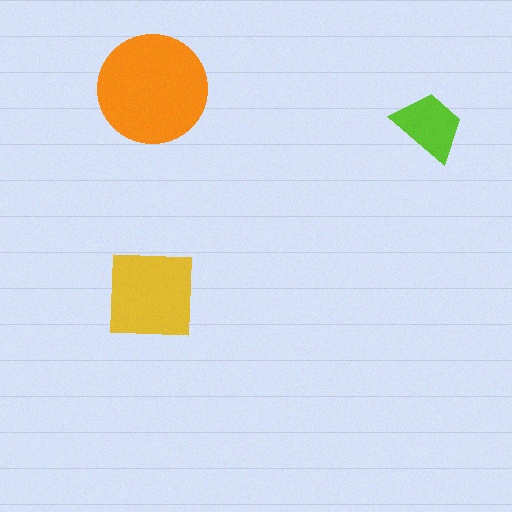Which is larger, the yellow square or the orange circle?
The orange circle.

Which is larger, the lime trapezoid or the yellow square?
The yellow square.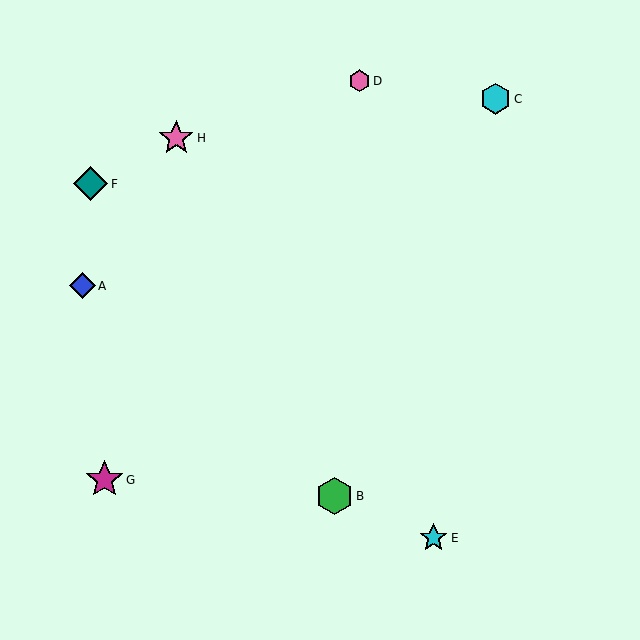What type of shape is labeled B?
Shape B is a green hexagon.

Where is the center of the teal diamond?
The center of the teal diamond is at (91, 184).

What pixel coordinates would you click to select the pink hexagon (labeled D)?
Click at (359, 81) to select the pink hexagon D.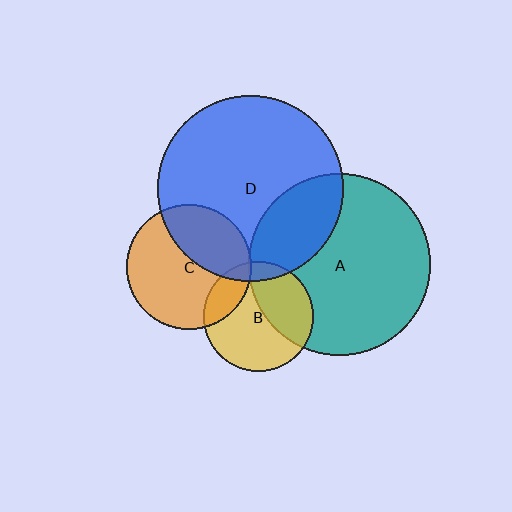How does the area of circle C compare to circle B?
Approximately 1.3 times.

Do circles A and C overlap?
Yes.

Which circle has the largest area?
Circle D (blue).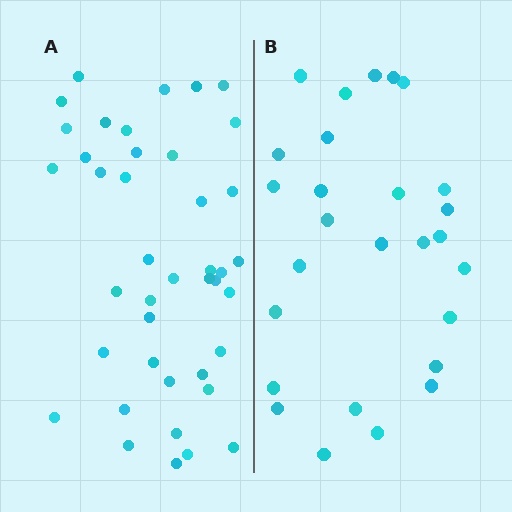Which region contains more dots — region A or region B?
Region A (the left region) has more dots.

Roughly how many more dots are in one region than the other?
Region A has approximately 15 more dots than region B.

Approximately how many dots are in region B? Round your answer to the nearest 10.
About 30 dots. (The exact count is 27, which rounds to 30.)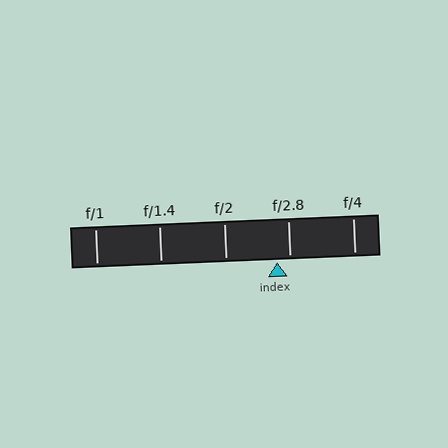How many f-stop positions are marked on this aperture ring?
There are 5 f-stop positions marked.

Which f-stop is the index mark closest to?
The index mark is closest to f/2.8.